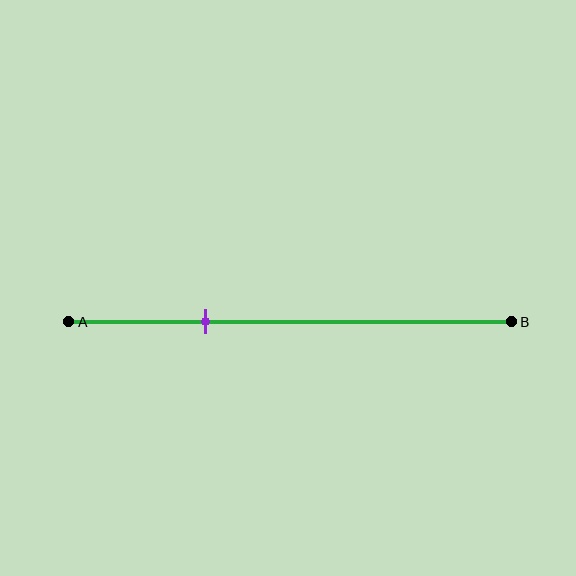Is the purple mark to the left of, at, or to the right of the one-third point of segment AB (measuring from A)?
The purple mark is approximately at the one-third point of segment AB.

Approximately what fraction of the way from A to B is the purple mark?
The purple mark is approximately 30% of the way from A to B.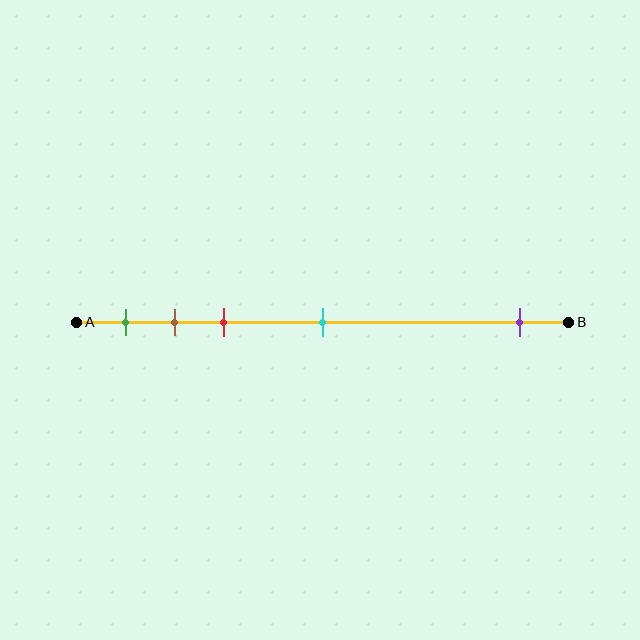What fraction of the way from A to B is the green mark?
The green mark is approximately 10% (0.1) of the way from A to B.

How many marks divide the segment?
There are 5 marks dividing the segment.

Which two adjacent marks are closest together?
The brown and red marks are the closest adjacent pair.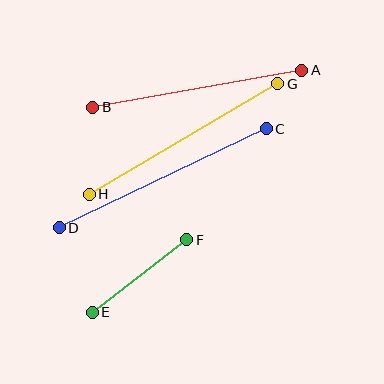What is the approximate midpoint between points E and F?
The midpoint is at approximately (140, 276) pixels.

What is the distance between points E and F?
The distance is approximately 119 pixels.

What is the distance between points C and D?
The distance is approximately 230 pixels.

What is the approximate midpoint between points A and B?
The midpoint is at approximately (197, 89) pixels.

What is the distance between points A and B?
The distance is approximately 212 pixels.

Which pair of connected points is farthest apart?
Points C and D are farthest apart.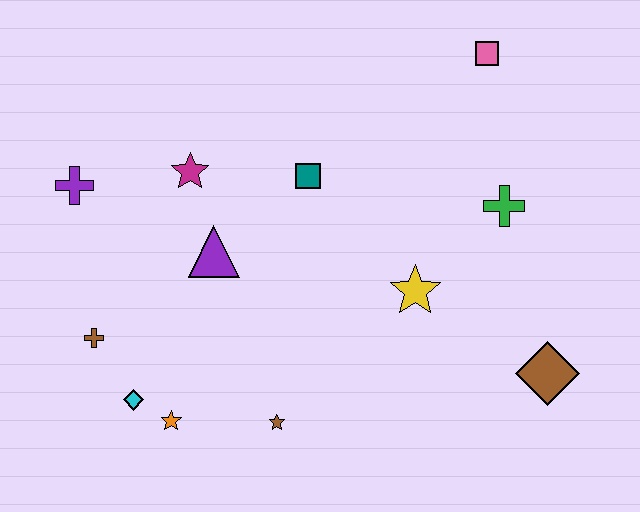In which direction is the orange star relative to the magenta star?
The orange star is below the magenta star.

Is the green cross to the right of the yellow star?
Yes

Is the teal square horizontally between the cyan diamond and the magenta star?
No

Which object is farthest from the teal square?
The brown diamond is farthest from the teal square.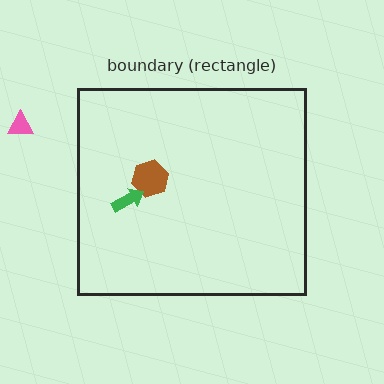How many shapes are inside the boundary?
2 inside, 1 outside.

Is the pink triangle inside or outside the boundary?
Outside.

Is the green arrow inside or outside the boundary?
Inside.